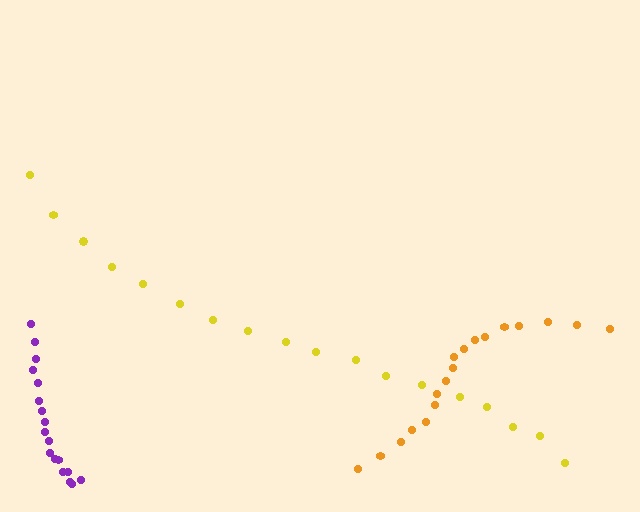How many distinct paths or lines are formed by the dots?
There are 3 distinct paths.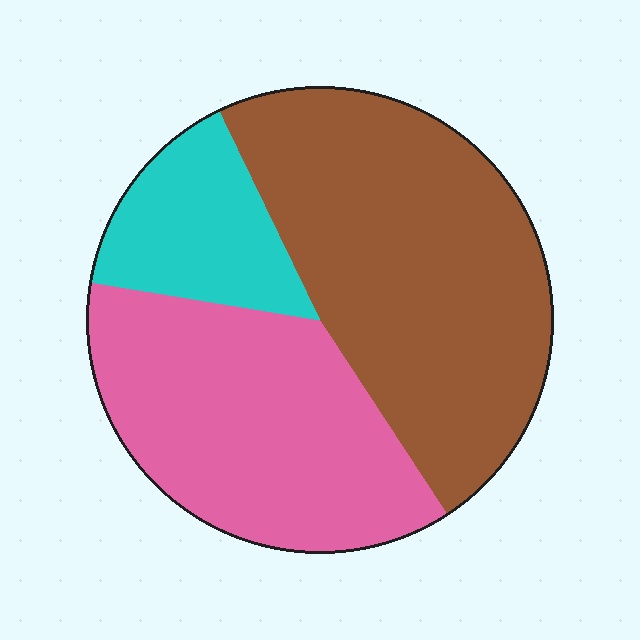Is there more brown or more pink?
Brown.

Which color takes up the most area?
Brown, at roughly 50%.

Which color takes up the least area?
Cyan, at roughly 15%.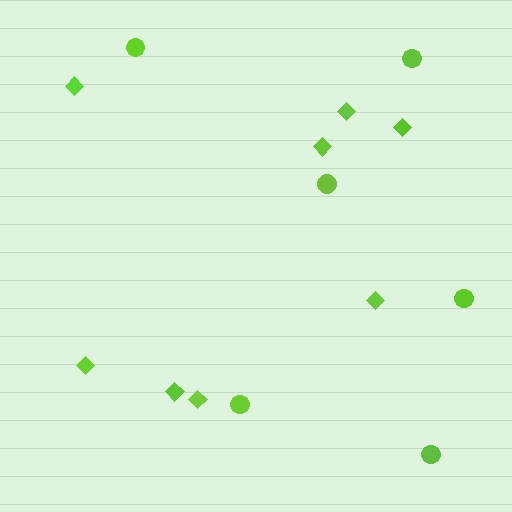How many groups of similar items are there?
There are 2 groups: one group of diamonds (8) and one group of circles (6).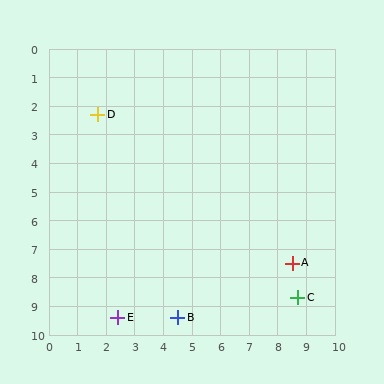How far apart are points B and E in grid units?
Points B and E are about 2.1 grid units apart.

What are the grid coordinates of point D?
Point D is at approximately (1.7, 2.3).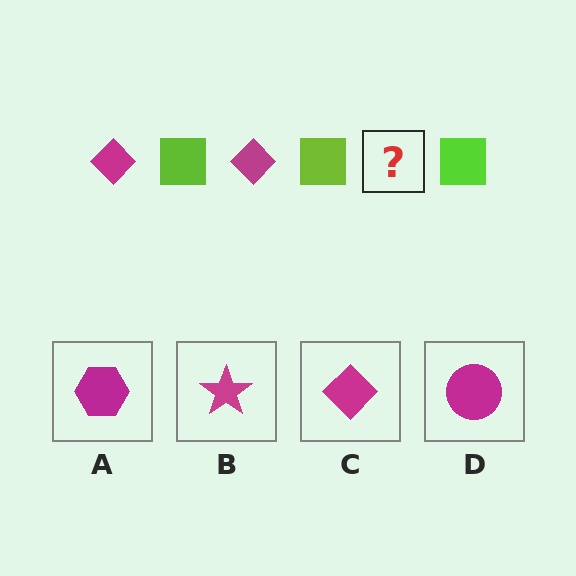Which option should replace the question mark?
Option C.